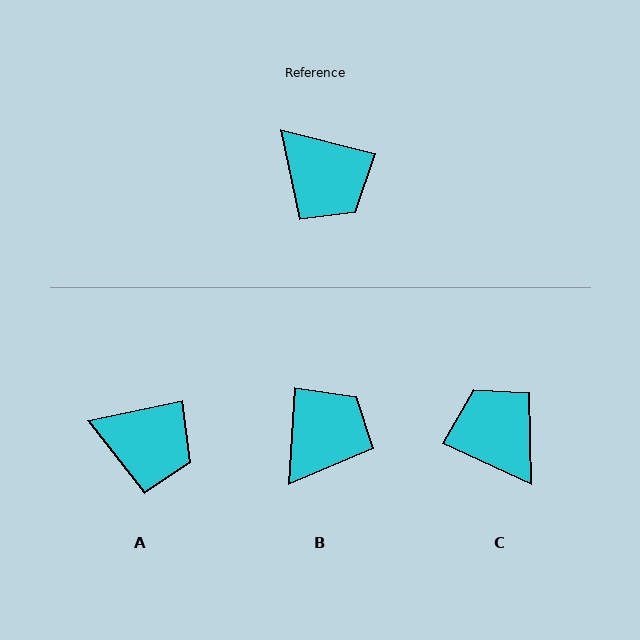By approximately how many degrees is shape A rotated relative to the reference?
Approximately 26 degrees counter-clockwise.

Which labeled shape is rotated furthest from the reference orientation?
C, about 169 degrees away.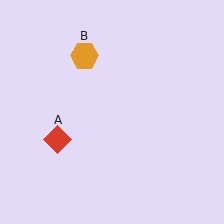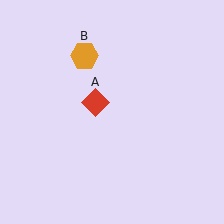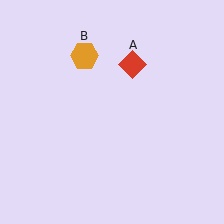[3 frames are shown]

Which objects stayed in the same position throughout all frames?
Orange hexagon (object B) remained stationary.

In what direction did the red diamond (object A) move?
The red diamond (object A) moved up and to the right.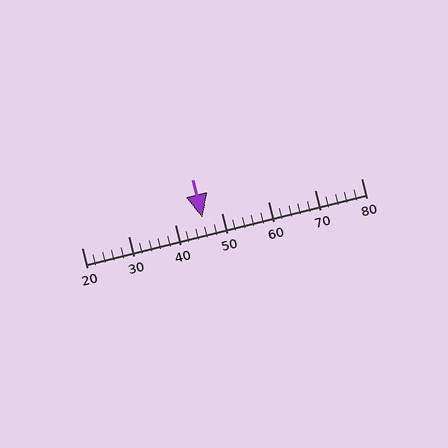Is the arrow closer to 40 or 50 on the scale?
The arrow is closer to 50.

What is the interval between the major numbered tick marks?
The major tick marks are spaced 10 units apart.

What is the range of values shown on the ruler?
The ruler shows values from 20 to 80.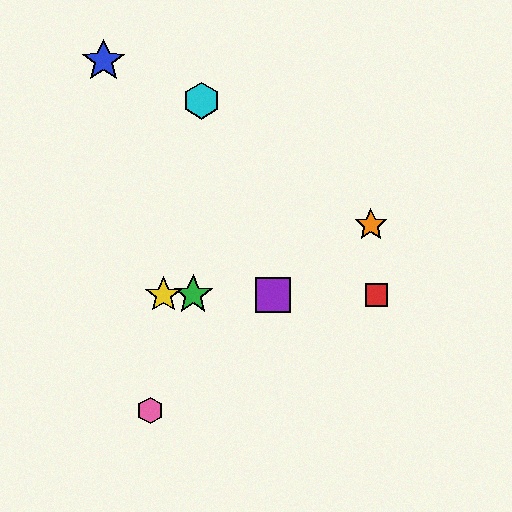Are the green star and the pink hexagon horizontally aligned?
No, the green star is at y≈295 and the pink hexagon is at y≈411.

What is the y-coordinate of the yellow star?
The yellow star is at y≈295.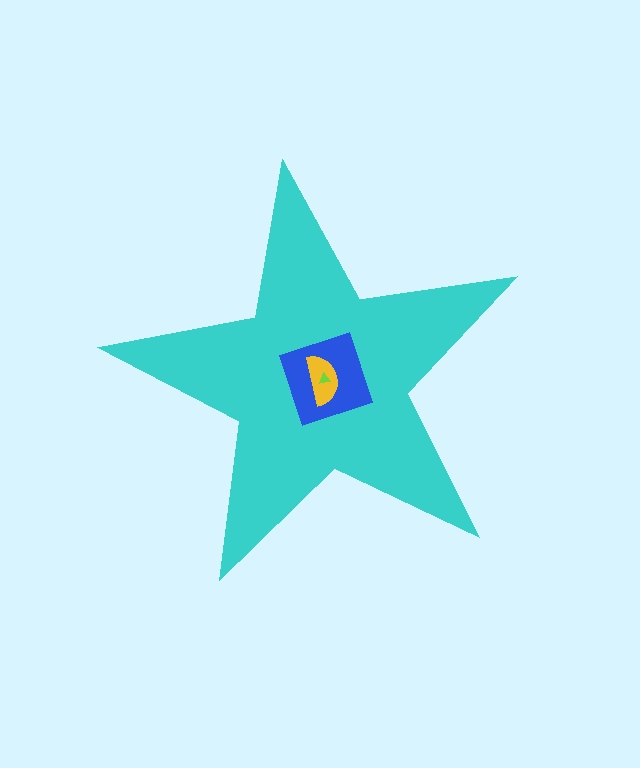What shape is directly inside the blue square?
The yellow semicircle.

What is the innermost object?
The lime triangle.